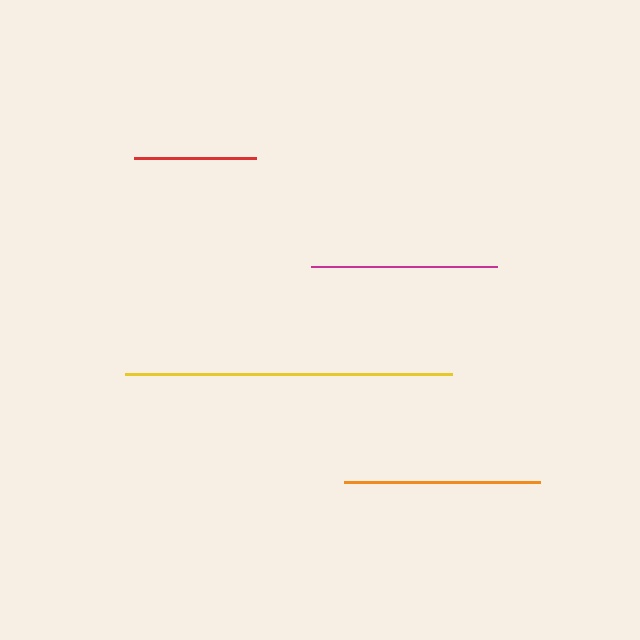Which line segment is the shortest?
The red line is the shortest at approximately 122 pixels.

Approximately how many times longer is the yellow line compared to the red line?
The yellow line is approximately 2.7 times the length of the red line.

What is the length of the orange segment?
The orange segment is approximately 197 pixels long.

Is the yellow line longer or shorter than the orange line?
The yellow line is longer than the orange line.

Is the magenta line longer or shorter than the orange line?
The orange line is longer than the magenta line.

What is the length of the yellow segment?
The yellow segment is approximately 327 pixels long.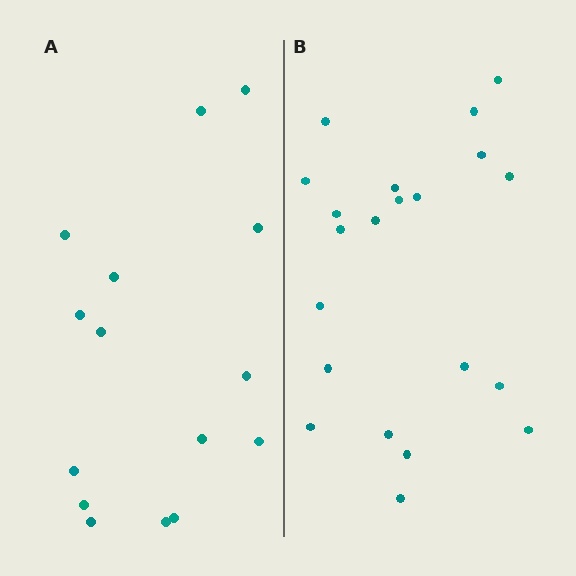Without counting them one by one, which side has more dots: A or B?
Region B (the right region) has more dots.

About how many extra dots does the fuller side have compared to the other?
Region B has about 6 more dots than region A.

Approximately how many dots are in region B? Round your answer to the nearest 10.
About 20 dots. (The exact count is 21, which rounds to 20.)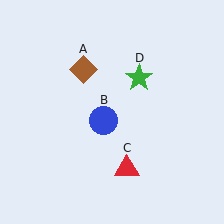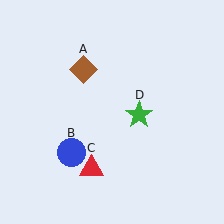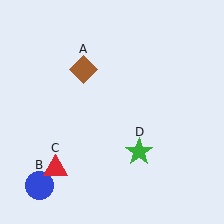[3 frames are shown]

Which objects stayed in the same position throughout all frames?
Brown diamond (object A) remained stationary.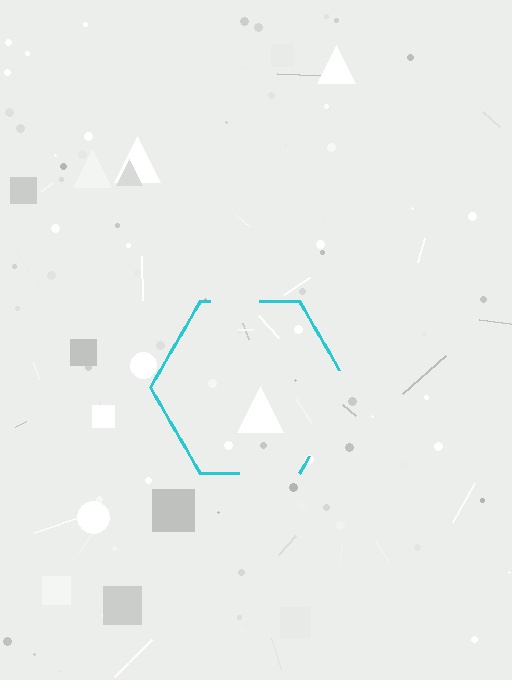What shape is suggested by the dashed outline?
The dashed outline suggests a hexagon.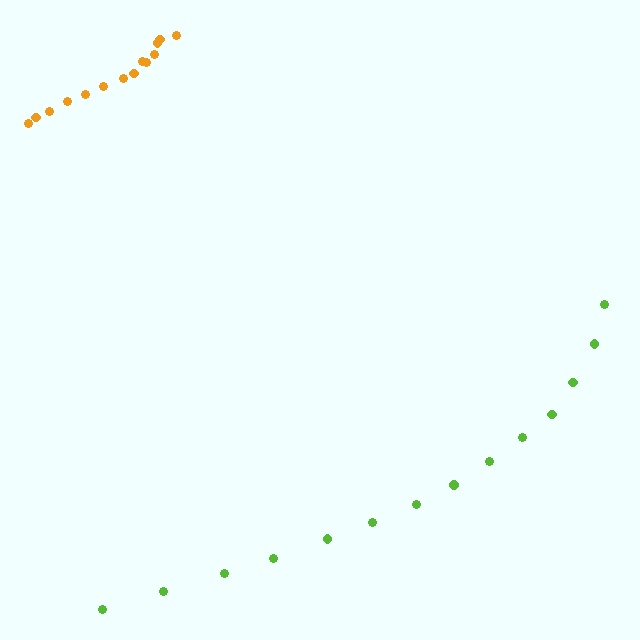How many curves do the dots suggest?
There are 2 distinct paths.